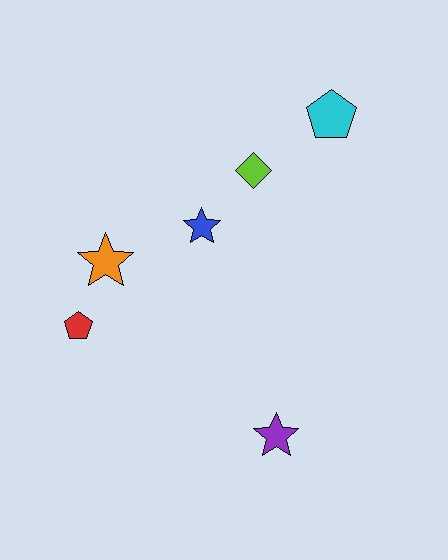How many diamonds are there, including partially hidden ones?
There is 1 diamond.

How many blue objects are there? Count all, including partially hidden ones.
There is 1 blue object.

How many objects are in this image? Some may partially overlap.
There are 6 objects.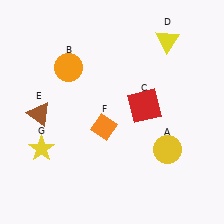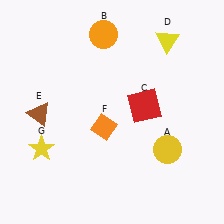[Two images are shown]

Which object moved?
The orange circle (B) moved right.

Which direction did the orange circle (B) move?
The orange circle (B) moved right.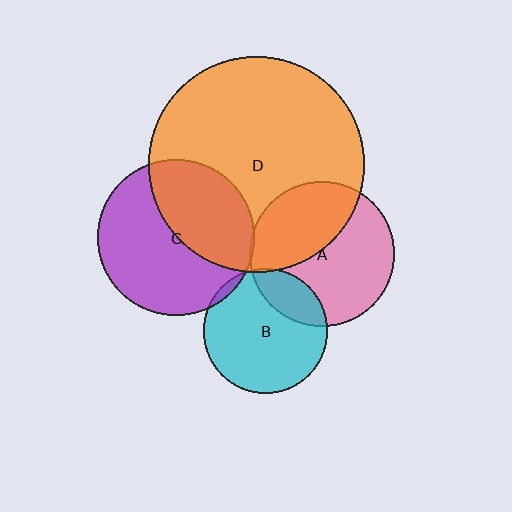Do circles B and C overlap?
Yes.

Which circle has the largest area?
Circle D (orange).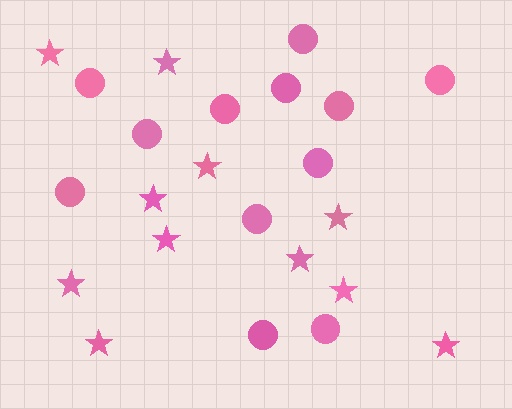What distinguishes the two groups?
There are 2 groups: one group of stars (11) and one group of circles (12).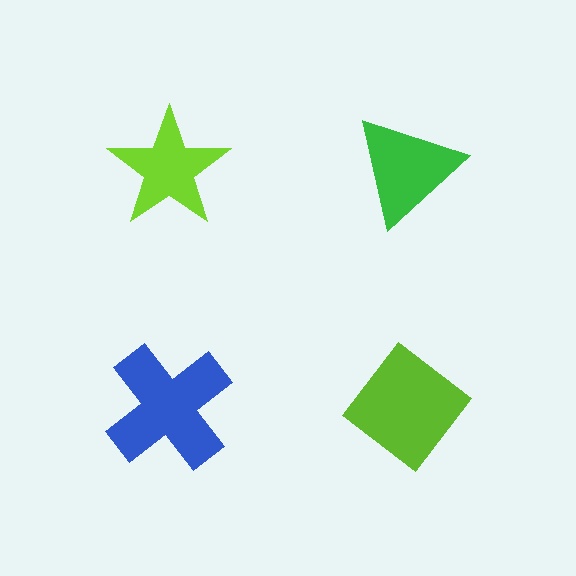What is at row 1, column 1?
A lime star.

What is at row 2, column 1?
A blue cross.